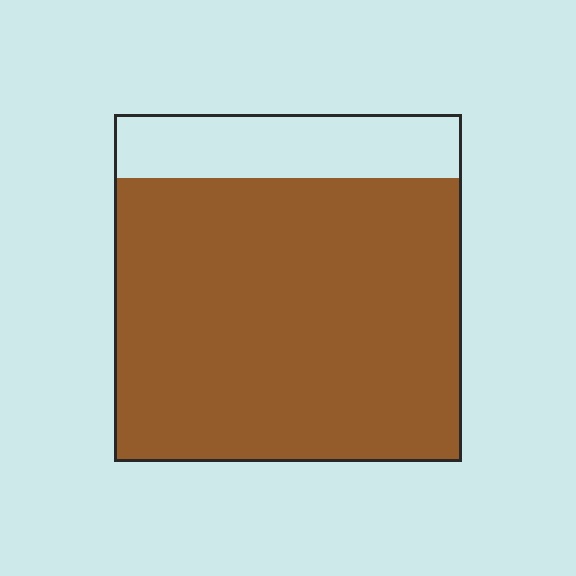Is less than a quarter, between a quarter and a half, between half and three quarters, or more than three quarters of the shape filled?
More than three quarters.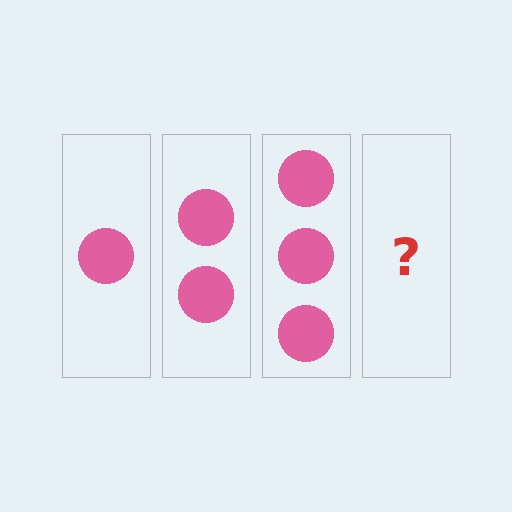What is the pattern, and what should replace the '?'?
The pattern is that each step adds one more circle. The '?' should be 4 circles.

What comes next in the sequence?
The next element should be 4 circles.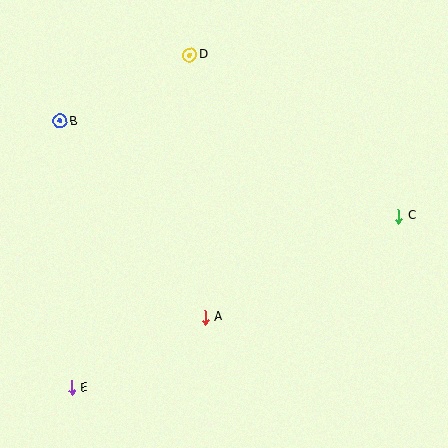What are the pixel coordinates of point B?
Point B is at (60, 121).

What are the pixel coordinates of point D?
Point D is at (190, 55).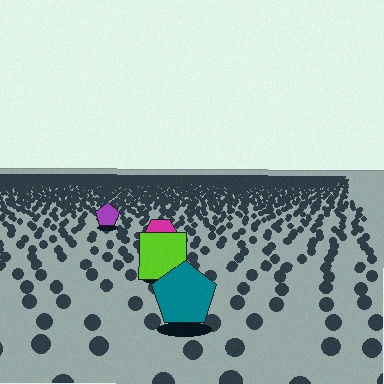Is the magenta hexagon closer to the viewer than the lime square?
No. The lime square is closer — you can tell from the texture gradient: the ground texture is coarser near it.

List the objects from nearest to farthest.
From nearest to farthest: the teal pentagon, the lime square, the magenta hexagon, the purple pentagon.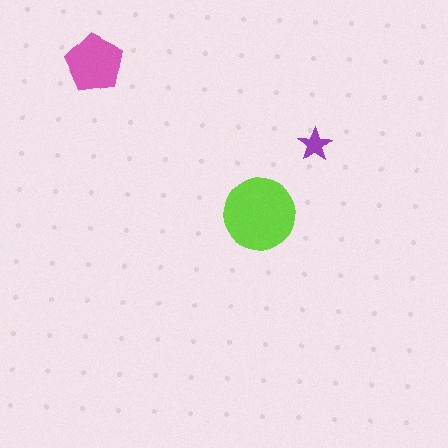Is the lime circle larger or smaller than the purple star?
Larger.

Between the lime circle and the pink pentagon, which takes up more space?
The lime circle.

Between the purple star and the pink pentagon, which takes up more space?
The pink pentagon.